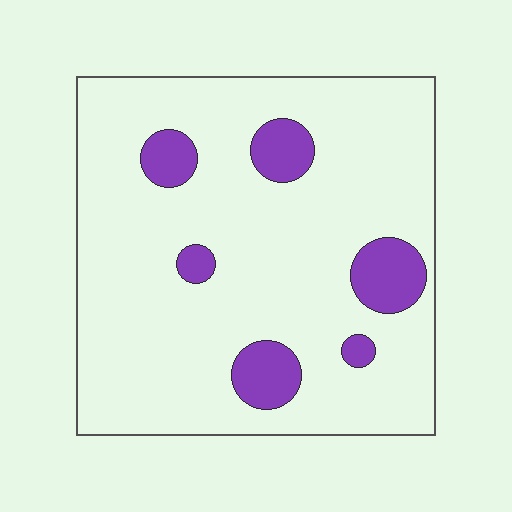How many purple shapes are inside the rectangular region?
6.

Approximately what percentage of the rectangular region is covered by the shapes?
Approximately 15%.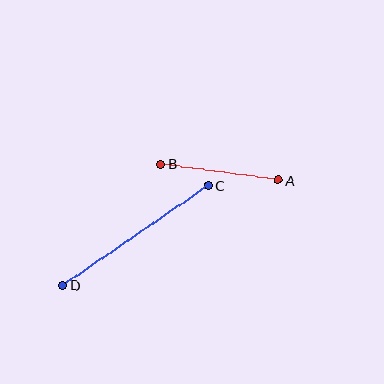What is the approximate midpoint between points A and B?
The midpoint is at approximately (220, 172) pixels.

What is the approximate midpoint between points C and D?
The midpoint is at approximately (136, 235) pixels.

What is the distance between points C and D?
The distance is approximately 176 pixels.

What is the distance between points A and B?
The distance is approximately 119 pixels.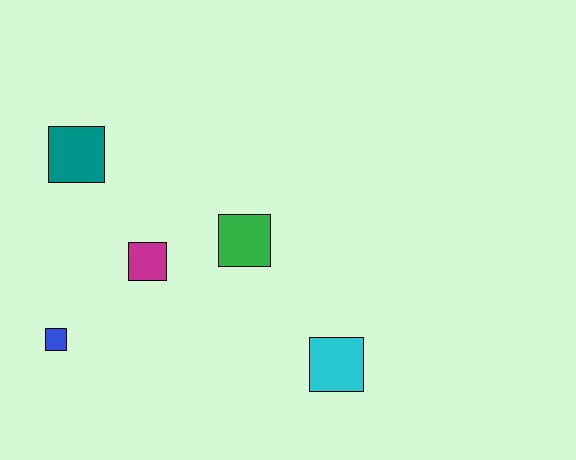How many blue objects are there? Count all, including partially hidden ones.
There is 1 blue object.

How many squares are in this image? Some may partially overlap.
There are 5 squares.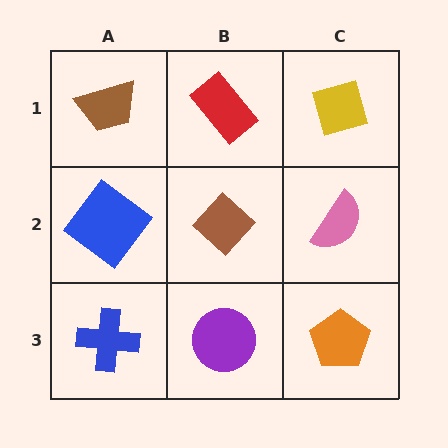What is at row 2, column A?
A blue diamond.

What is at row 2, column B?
A brown diamond.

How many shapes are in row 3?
3 shapes.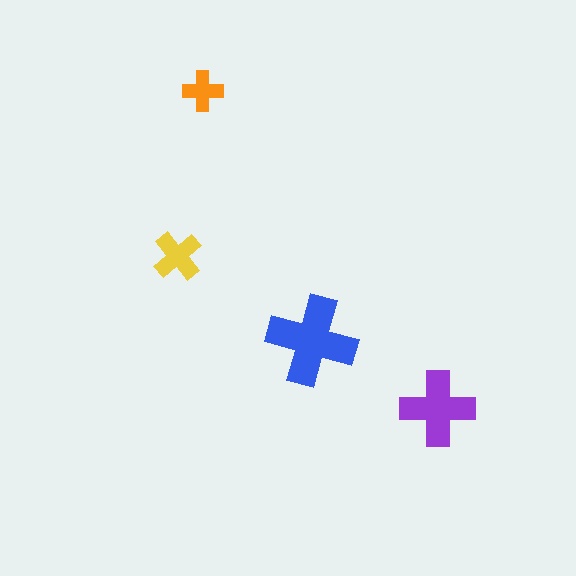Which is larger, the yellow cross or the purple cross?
The purple one.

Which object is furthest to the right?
The purple cross is rightmost.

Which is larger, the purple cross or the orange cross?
The purple one.